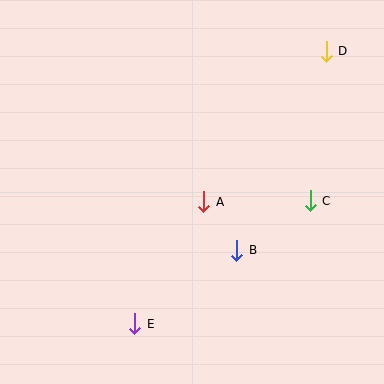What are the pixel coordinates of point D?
Point D is at (326, 51).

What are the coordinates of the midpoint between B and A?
The midpoint between B and A is at (220, 226).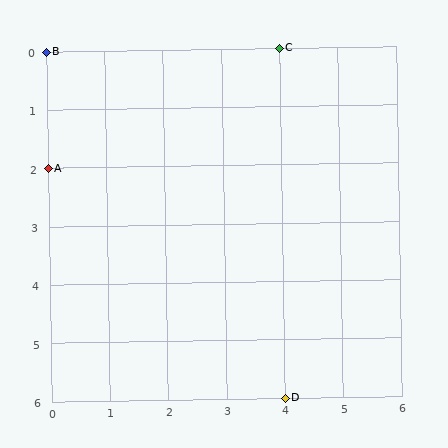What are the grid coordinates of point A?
Point A is at grid coordinates (0, 2).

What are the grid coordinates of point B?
Point B is at grid coordinates (0, 0).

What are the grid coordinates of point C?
Point C is at grid coordinates (4, 0).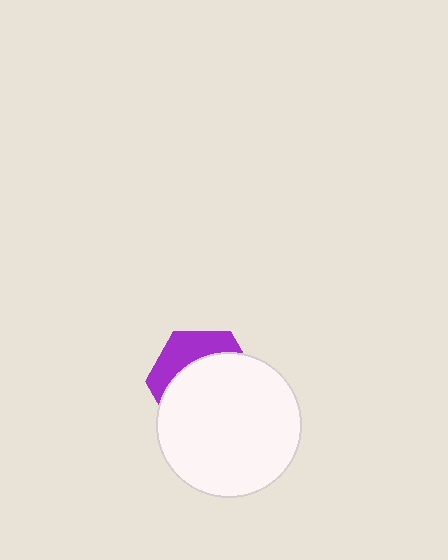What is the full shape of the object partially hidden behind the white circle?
The partially hidden object is a purple hexagon.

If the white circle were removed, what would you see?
You would see the complete purple hexagon.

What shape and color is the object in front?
The object in front is a white circle.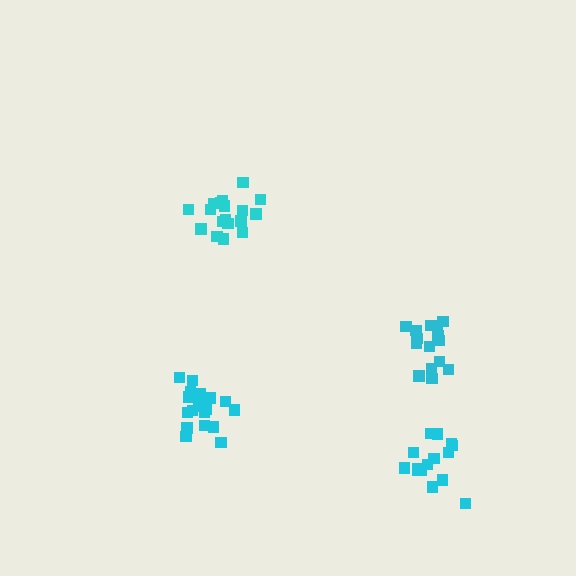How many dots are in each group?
Group 1: 18 dots, Group 2: 17 dots, Group 3: 19 dots, Group 4: 15 dots (69 total).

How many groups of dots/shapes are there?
There are 4 groups.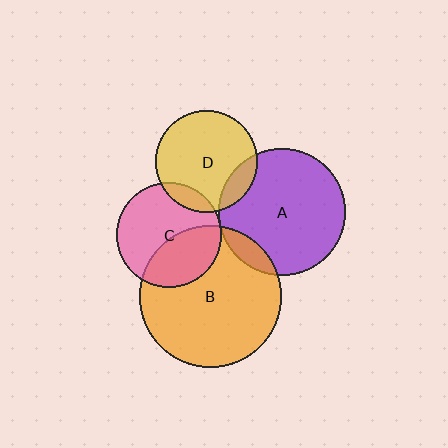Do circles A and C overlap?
Yes.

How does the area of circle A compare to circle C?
Approximately 1.5 times.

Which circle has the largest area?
Circle B (orange).